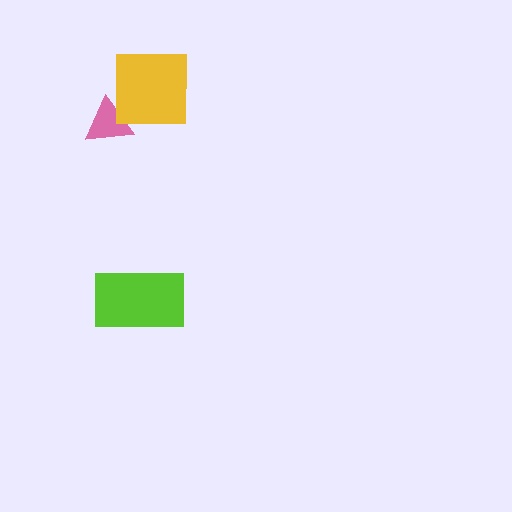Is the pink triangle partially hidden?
Yes, it is partially covered by another shape.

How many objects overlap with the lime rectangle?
0 objects overlap with the lime rectangle.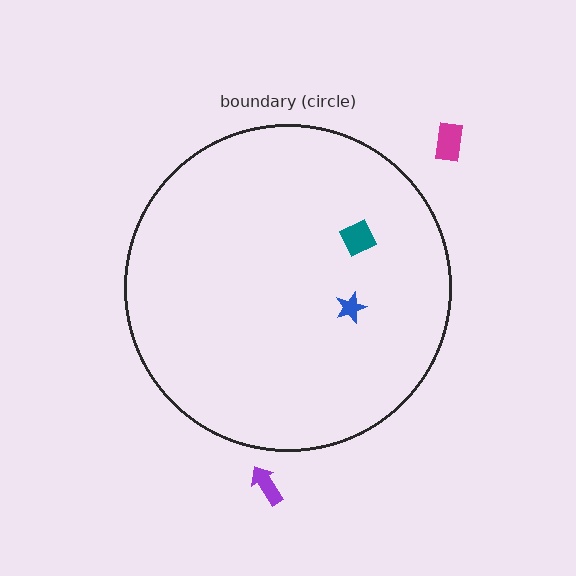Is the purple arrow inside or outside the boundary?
Outside.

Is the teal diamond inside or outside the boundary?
Inside.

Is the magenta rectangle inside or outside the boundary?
Outside.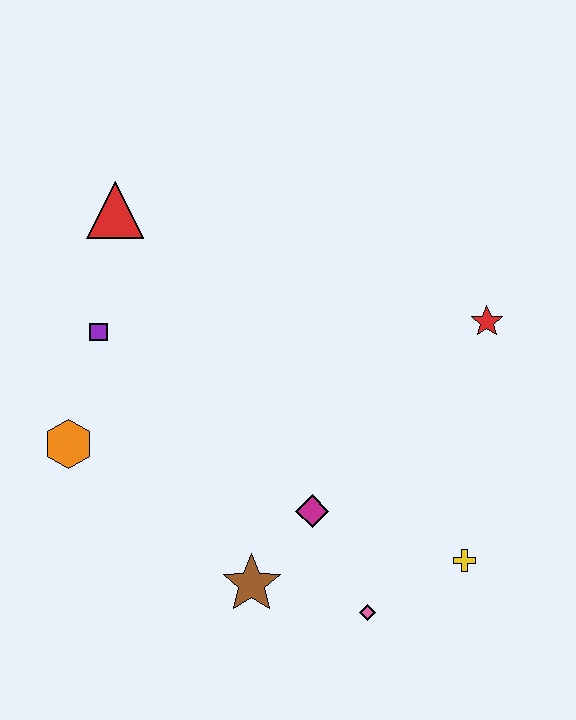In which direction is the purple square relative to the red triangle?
The purple square is below the red triangle.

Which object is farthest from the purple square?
The yellow cross is farthest from the purple square.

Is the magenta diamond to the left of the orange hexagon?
No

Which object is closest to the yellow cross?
The pink diamond is closest to the yellow cross.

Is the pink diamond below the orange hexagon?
Yes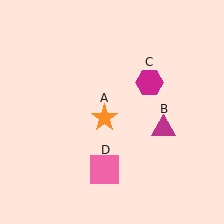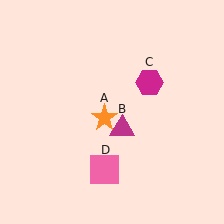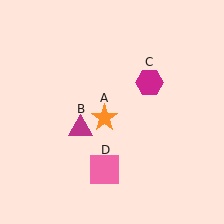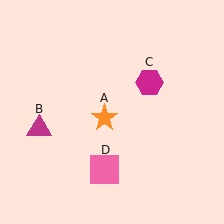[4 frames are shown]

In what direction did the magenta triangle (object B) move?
The magenta triangle (object B) moved left.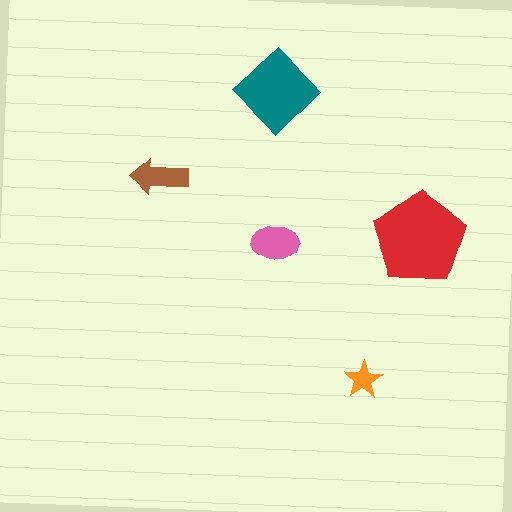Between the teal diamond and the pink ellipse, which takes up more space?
The teal diamond.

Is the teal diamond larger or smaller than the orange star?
Larger.